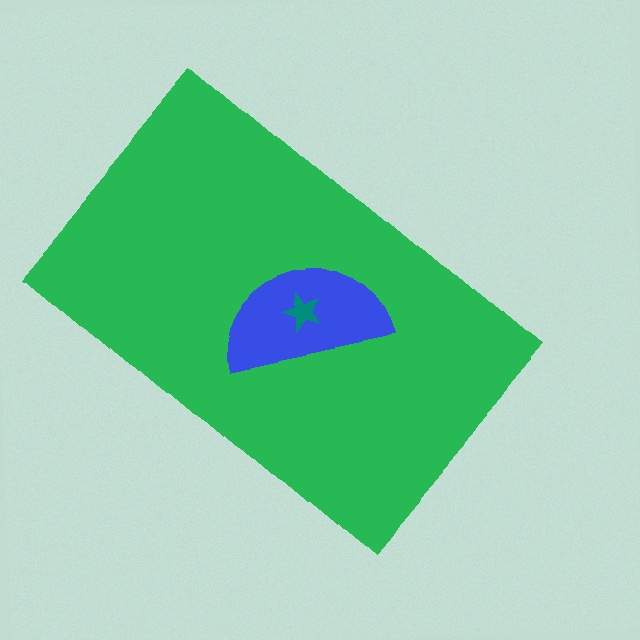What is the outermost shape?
The green rectangle.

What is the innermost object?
The teal star.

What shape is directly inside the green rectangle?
The blue semicircle.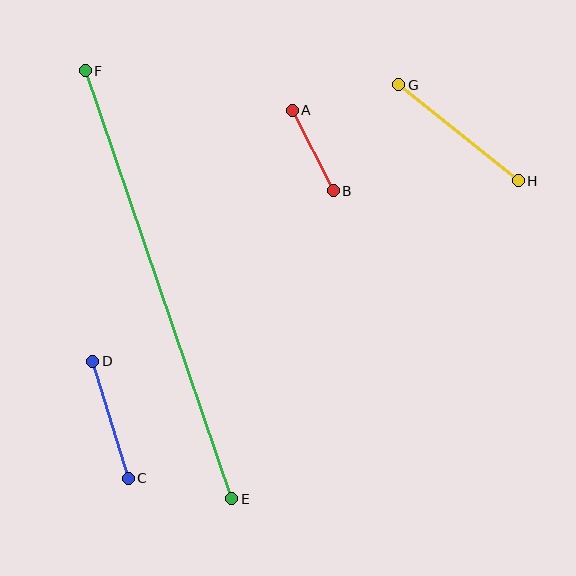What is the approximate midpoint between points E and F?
The midpoint is at approximately (159, 285) pixels.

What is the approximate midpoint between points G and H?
The midpoint is at approximately (459, 133) pixels.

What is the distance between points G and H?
The distance is approximately 153 pixels.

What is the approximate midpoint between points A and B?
The midpoint is at approximately (313, 151) pixels.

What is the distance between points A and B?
The distance is approximately 90 pixels.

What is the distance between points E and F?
The distance is approximately 452 pixels.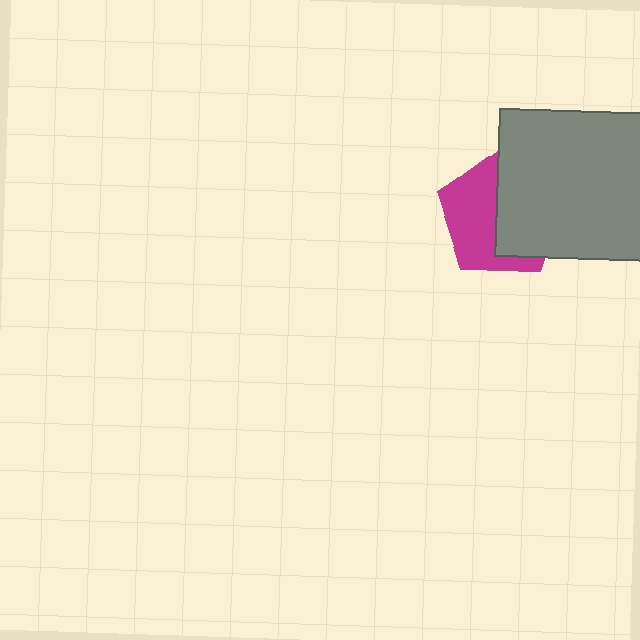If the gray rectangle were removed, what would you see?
You would see the complete magenta pentagon.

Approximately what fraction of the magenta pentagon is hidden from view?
Roughly 51% of the magenta pentagon is hidden behind the gray rectangle.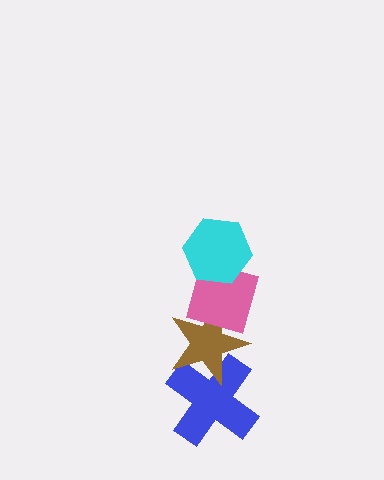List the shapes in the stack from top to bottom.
From top to bottom: the cyan hexagon, the pink diamond, the brown star, the blue cross.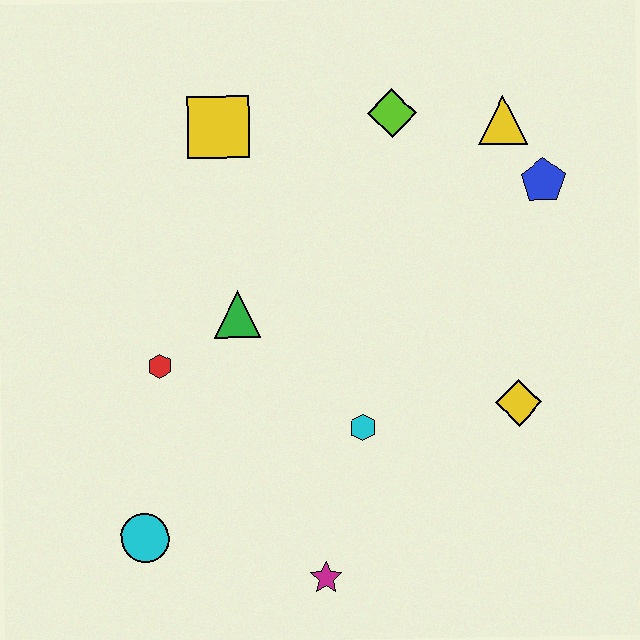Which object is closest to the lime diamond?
The yellow triangle is closest to the lime diamond.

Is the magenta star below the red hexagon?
Yes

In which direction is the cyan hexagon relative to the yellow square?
The cyan hexagon is below the yellow square.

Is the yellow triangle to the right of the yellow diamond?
No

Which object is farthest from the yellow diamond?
The yellow square is farthest from the yellow diamond.